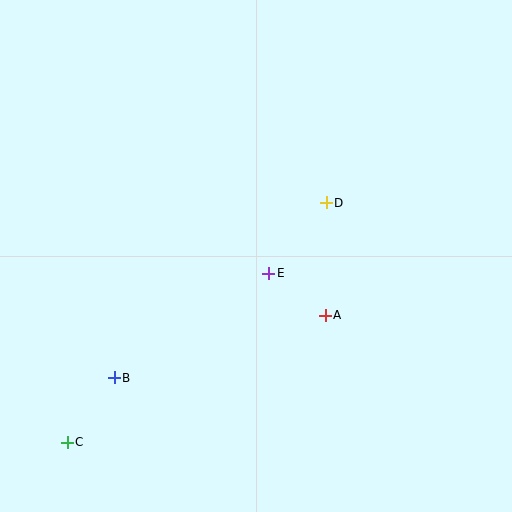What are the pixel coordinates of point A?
Point A is at (325, 315).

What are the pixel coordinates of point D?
Point D is at (326, 203).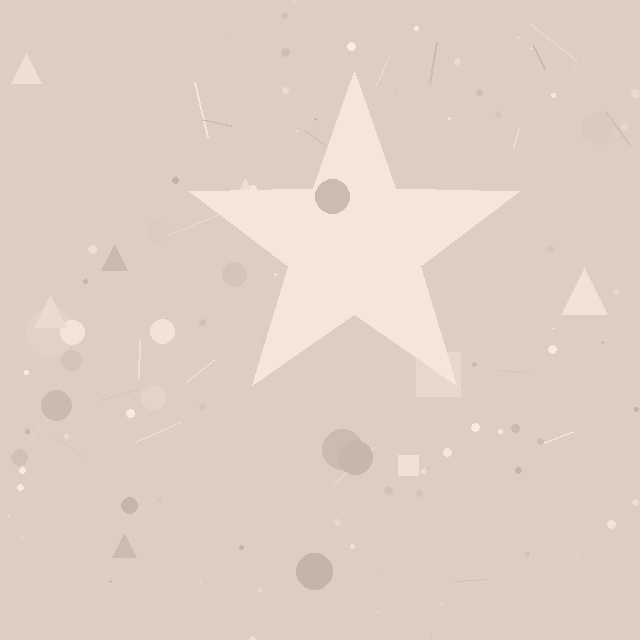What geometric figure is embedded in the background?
A star is embedded in the background.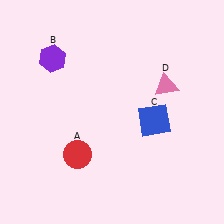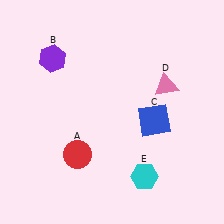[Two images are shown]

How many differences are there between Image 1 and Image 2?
There is 1 difference between the two images.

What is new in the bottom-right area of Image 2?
A cyan hexagon (E) was added in the bottom-right area of Image 2.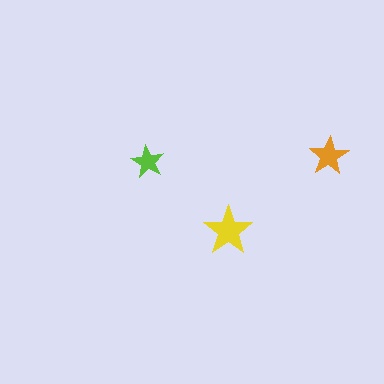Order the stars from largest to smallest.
the yellow one, the orange one, the lime one.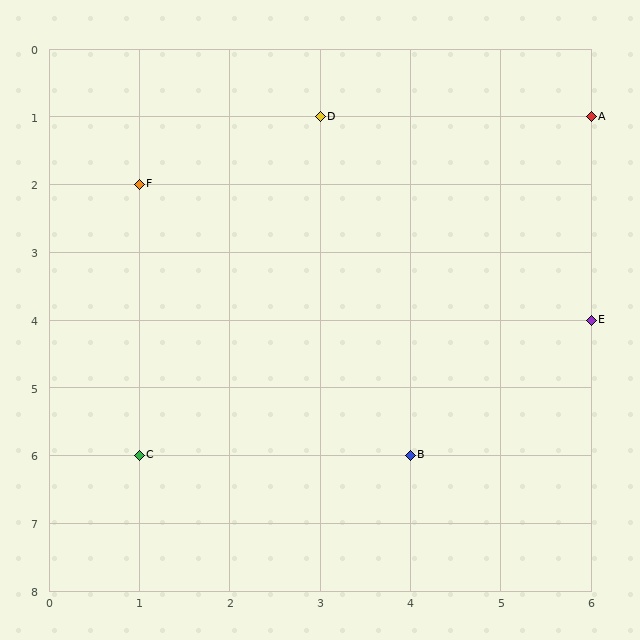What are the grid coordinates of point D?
Point D is at grid coordinates (3, 1).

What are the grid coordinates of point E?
Point E is at grid coordinates (6, 4).